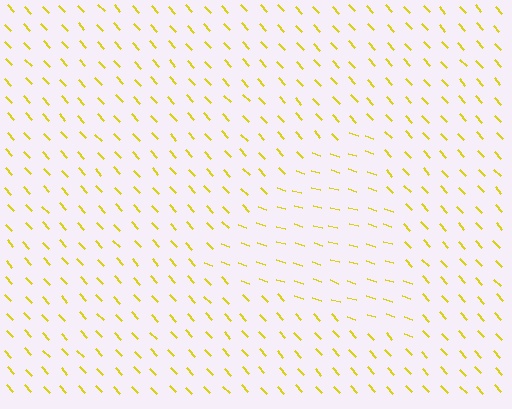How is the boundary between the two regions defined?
The boundary is defined purely by a change in line orientation (approximately 30 degrees difference). All lines are the same color and thickness.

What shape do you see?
I see a triangle.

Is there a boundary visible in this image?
Yes, there is a texture boundary formed by a change in line orientation.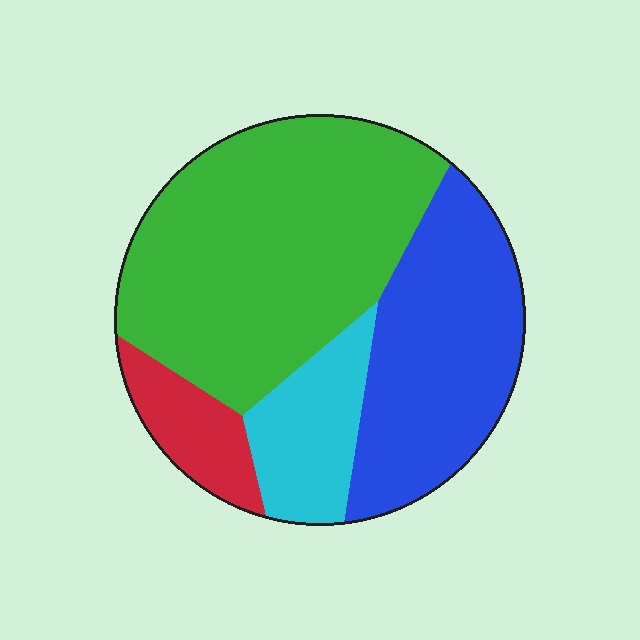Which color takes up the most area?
Green, at roughly 50%.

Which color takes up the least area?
Red, at roughly 10%.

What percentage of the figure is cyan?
Cyan takes up about one eighth (1/8) of the figure.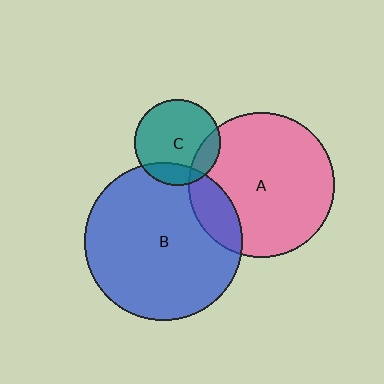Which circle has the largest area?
Circle B (blue).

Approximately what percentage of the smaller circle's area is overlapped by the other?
Approximately 15%.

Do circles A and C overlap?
Yes.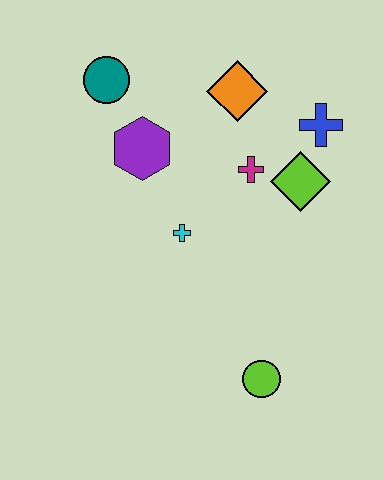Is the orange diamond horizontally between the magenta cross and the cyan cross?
Yes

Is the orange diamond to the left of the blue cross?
Yes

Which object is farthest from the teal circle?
The lime circle is farthest from the teal circle.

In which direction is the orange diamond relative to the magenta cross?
The orange diamond is above the magenta cross.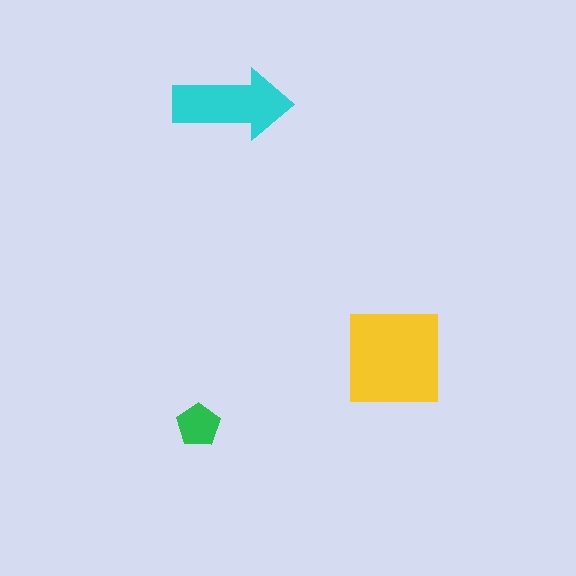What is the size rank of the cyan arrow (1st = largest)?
2nd.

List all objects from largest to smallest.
The yellow square, the cyan arrow, the green pentagon.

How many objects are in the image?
There are 3 objects in the image.